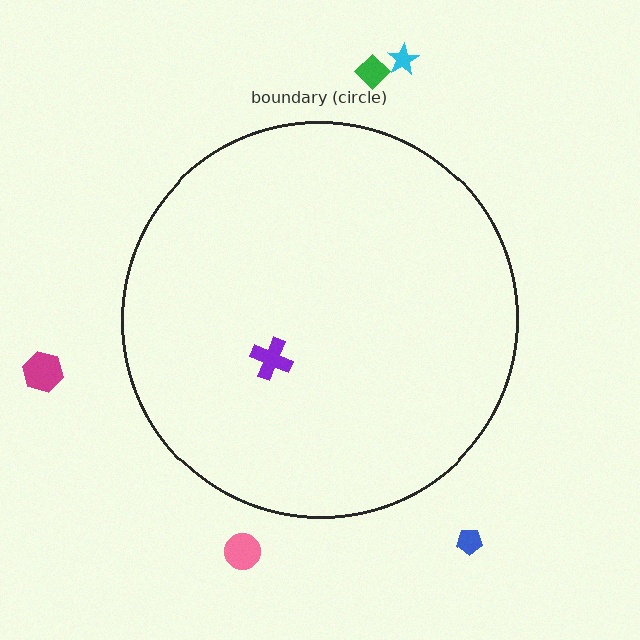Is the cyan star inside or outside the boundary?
Outside.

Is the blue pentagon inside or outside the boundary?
Outside.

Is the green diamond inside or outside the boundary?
Outside.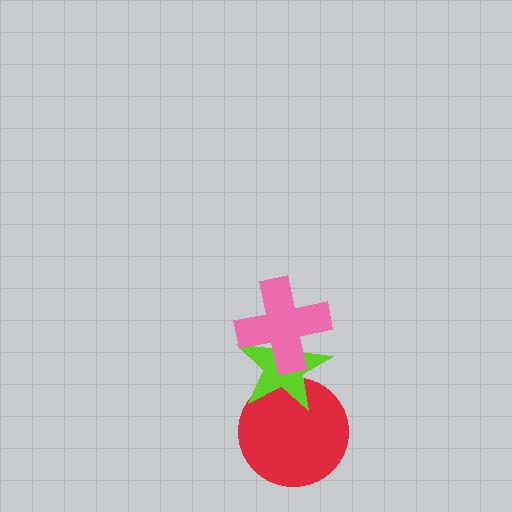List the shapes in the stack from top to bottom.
From top to bottom: the pink cross, the lime star, the red circle.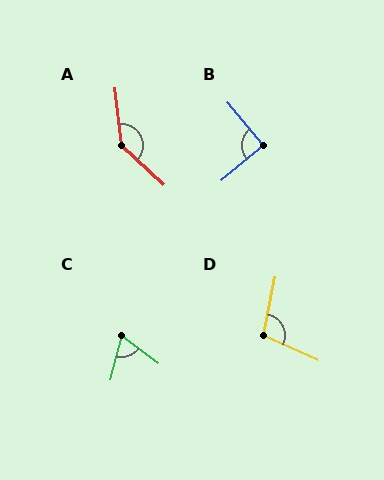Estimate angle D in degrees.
Approximately 103 degrees.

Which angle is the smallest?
C, at approximately 67 degrees.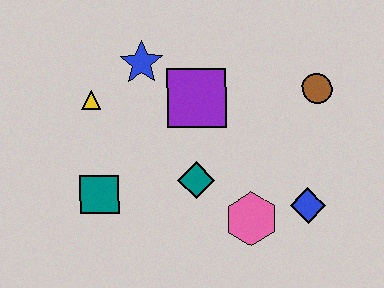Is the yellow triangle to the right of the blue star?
No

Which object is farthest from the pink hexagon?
The yellow triangle is farthest from the pink hexagon.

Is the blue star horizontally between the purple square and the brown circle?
No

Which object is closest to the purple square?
The blue star is closest to the purple square.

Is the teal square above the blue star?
No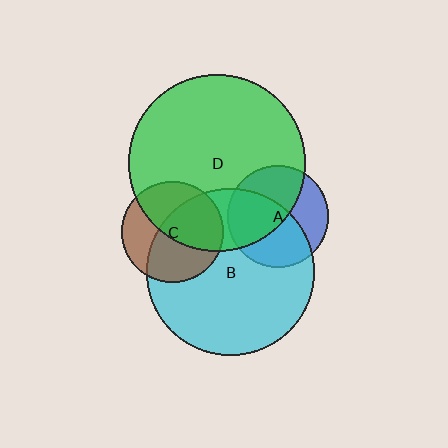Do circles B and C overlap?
Yes.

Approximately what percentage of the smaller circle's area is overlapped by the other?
Approximately 60%.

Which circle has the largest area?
Circle D (green).